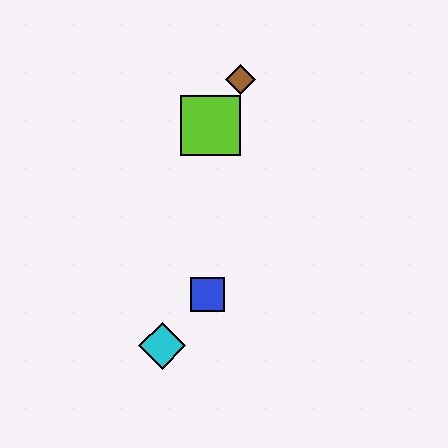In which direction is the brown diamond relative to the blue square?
The brown diamond is above the blue square.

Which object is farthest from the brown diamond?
The cyan diamond is farthest from the brown diamond.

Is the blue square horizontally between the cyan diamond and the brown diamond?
Yes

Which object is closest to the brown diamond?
The lime square is closest to the brown diamond.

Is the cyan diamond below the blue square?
Yes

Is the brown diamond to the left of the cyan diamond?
No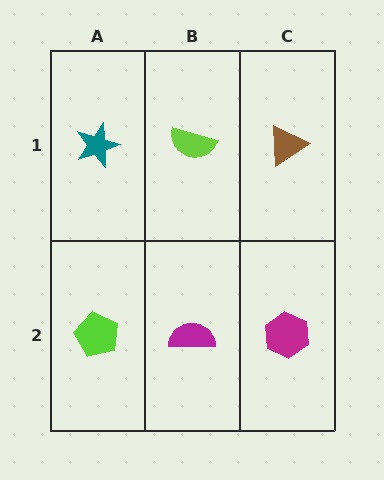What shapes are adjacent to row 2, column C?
A brown triangle (row 1, column C), a magenta semicircle (row 2, column B).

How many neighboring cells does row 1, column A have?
2.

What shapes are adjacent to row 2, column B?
A lime semicircle (row 1, column B), a lime pentagon (row 2, column A), a magenta hexagon (row 2, column C).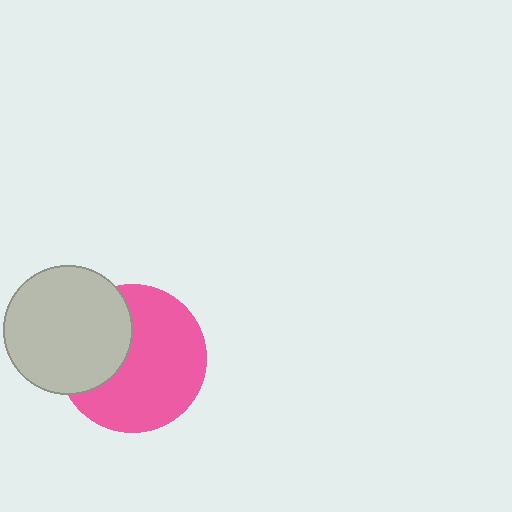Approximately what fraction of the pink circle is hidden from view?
Roughly 34% of the pink circle is hidden behind the light gray circle.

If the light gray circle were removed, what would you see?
You would see the complete pink circle.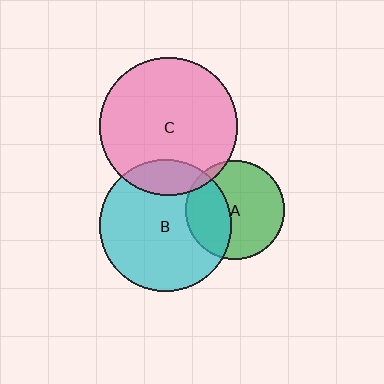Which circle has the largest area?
Circle C (pink).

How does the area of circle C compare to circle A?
Approximately 1.9 times.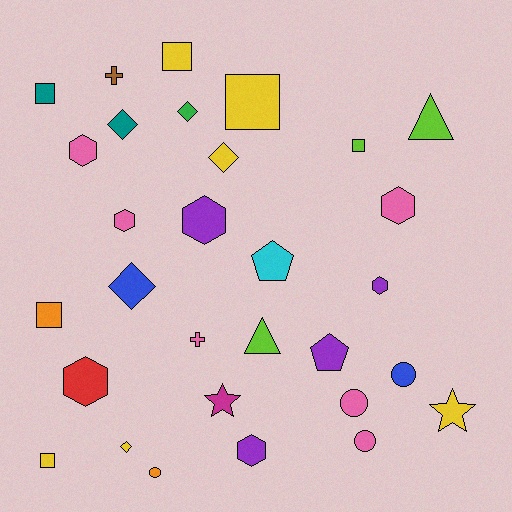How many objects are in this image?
There are 30 objects.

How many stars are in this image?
There are 2 stars.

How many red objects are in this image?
There is 1 red object.